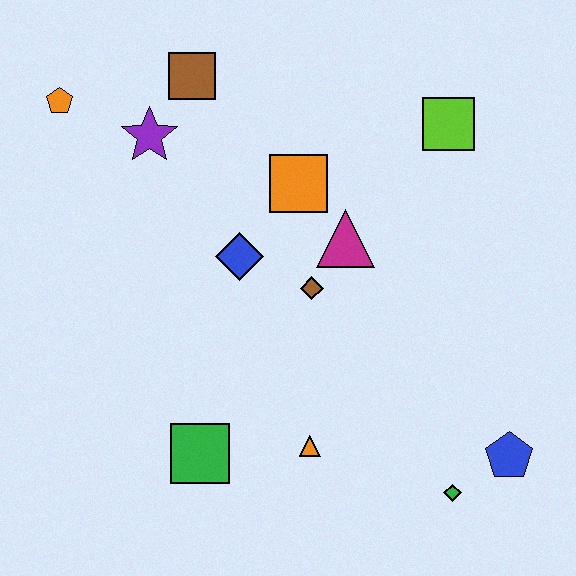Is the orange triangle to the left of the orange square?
No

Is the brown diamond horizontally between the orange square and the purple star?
No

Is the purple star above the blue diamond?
Yes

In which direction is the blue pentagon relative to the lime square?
The blue pentagon is below the lime square.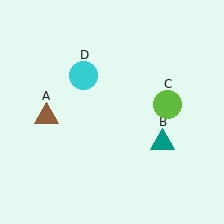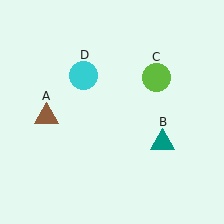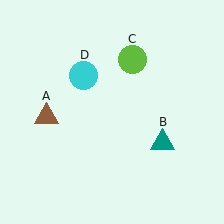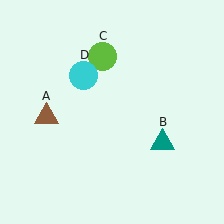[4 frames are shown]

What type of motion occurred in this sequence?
The lime circle (object C) rotated counterclockwise around the center of the scene.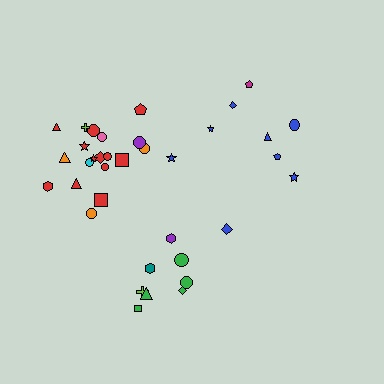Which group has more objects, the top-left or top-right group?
The top-left group.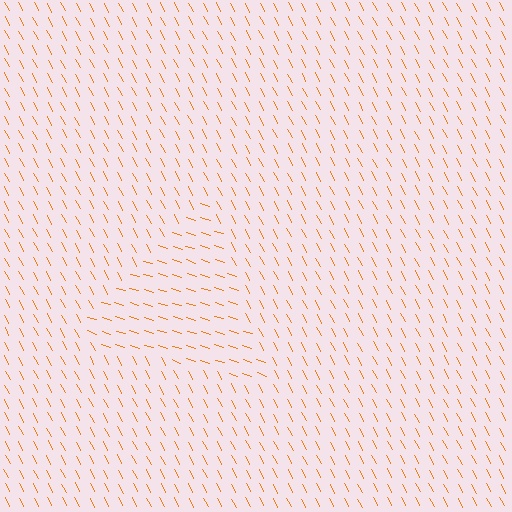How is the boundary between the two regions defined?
The boundary is defined purely by a change in line orientation (approximately 45 degrees difference). All lines are the same color and thickness.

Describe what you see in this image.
The image is filled with small orange line segments. A triangle region in the image has lines oriented differently from the surrounding lines, creating a visible texture boundary.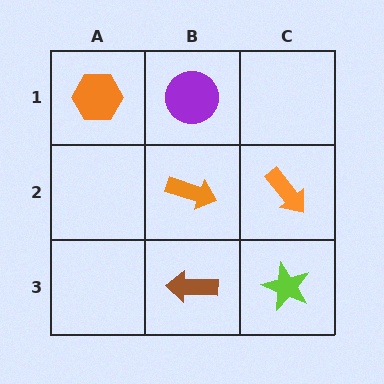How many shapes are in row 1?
2 shapes.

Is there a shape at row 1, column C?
No, that cell is empty.